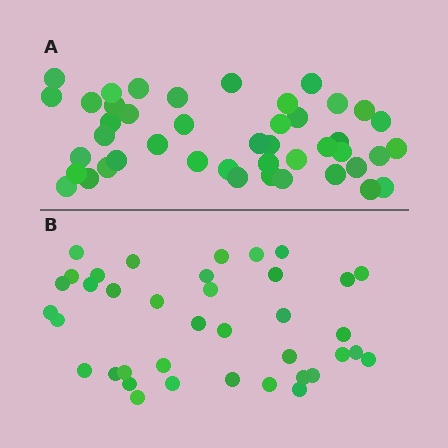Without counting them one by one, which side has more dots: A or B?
Region A (the top region) has more dots.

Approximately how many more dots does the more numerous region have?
Region A has about 6 more dots than region B.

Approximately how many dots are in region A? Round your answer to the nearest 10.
About 40 dots. (The exact count is 44, which rounds to 40.)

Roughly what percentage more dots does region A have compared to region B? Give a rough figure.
About 15% more.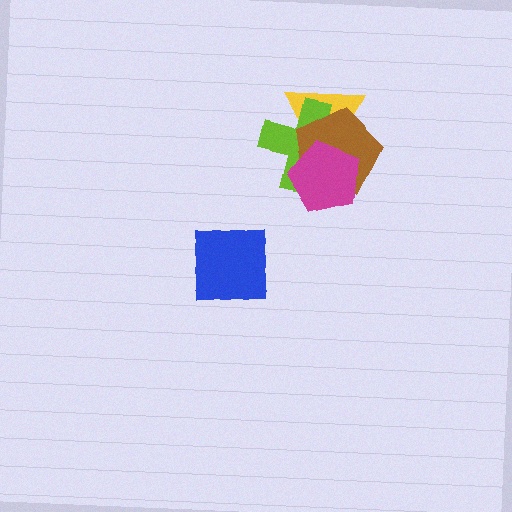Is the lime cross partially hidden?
Yes, it is partially covered by another shape.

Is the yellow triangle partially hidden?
Yes, it is partially covered by another shape.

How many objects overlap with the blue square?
0 objects overlap with the blue square.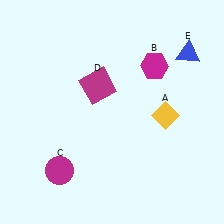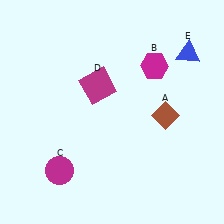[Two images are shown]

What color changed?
The diamond (A) changed from yellow in Image 1 to brown in Image 2.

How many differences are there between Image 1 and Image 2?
There is 1 difference between the two images.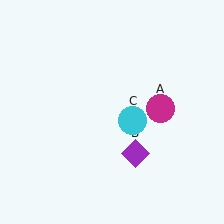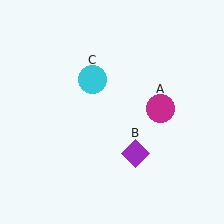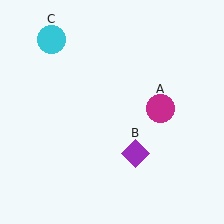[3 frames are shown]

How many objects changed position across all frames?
1 object changed position: cyan circle (object C).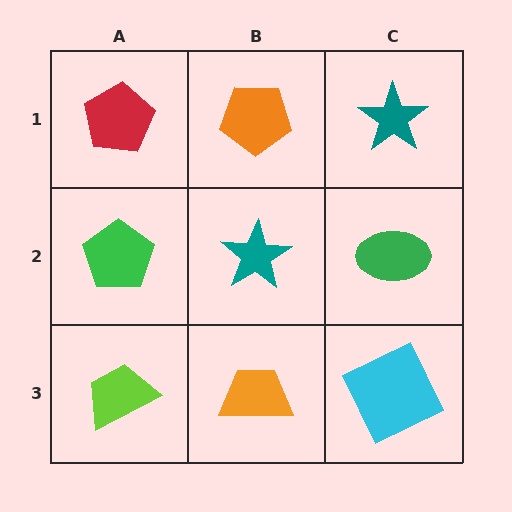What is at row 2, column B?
A teal star.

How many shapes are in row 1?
3 shapes.